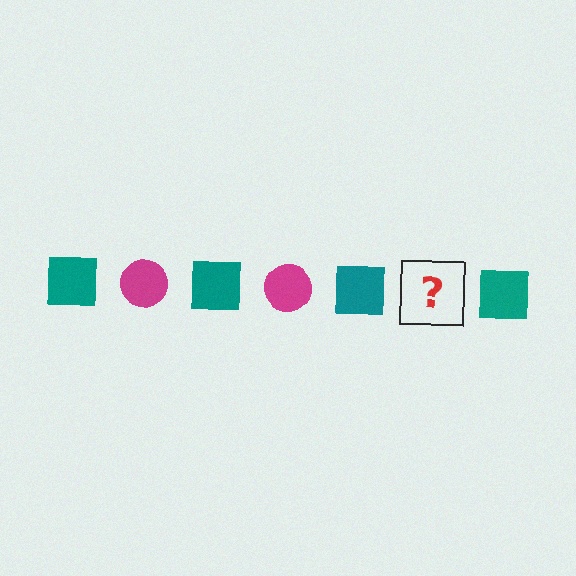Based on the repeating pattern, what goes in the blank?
The blank should be a magenta circle.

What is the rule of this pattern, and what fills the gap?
The rule is that the pattern alternates between teal square and magenta circle. The gap should be filled with a magenta circle.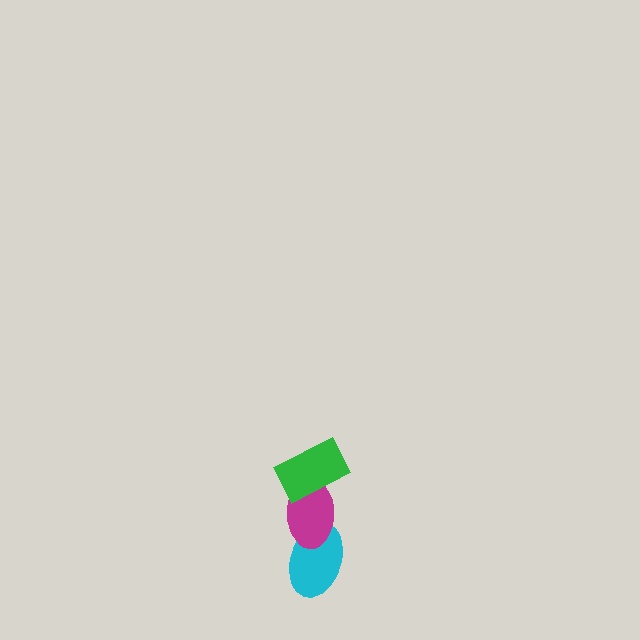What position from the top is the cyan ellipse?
The cyan ellipse is 3rd from the top.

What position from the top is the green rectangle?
The green rectangle is 1st from the top.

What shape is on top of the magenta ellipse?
The green rectangle is on top of the magenta ellipse.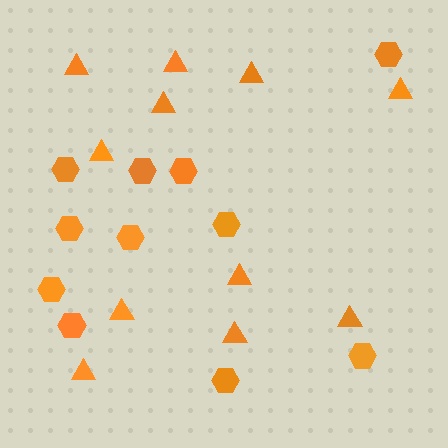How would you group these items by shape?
There are 2 groups: one group of triangles (11) and one group of hexagons (11).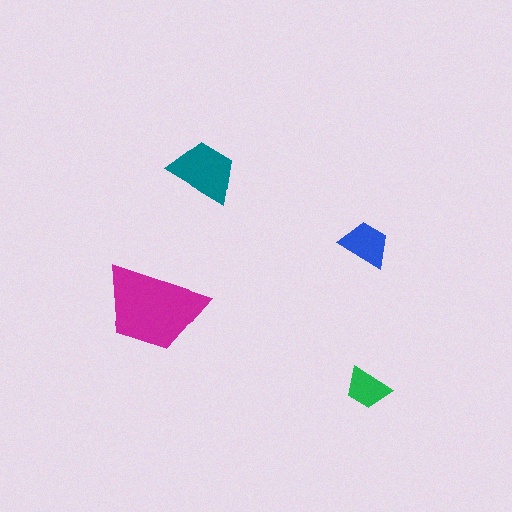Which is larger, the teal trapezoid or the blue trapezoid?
The teal one.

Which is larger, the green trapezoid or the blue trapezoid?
The blue one.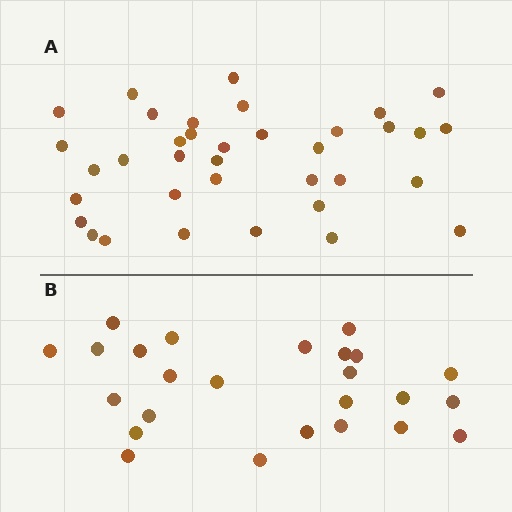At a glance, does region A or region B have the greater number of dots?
Region A (the top region) has more dots.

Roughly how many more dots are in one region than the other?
Region A has roughly 12 or so more dots than region B.